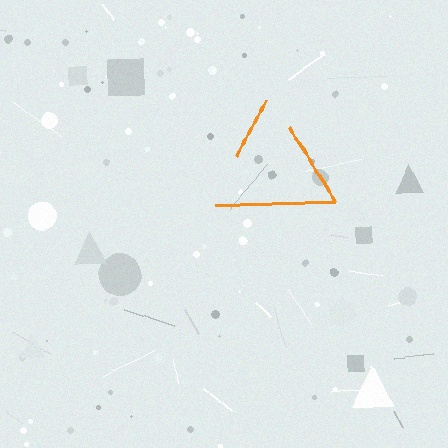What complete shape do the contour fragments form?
The contour fragments form a triangle.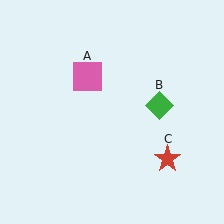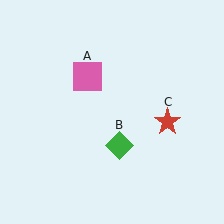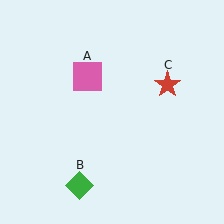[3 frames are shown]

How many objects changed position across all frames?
2 objects changed position: green diamond (object B), red star (object C).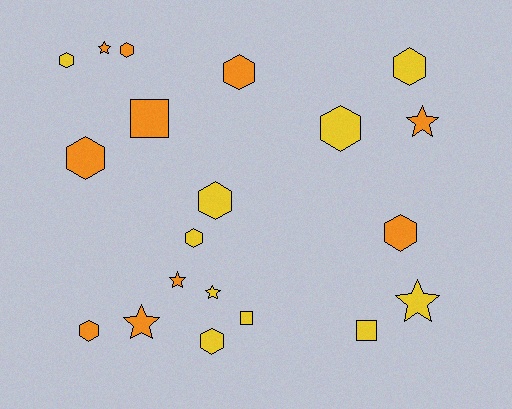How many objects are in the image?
There are 20 objects.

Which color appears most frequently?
Orange, with 10 objects.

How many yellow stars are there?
There are 2 yellow stars.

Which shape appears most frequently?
Hexagon, with 11 objects.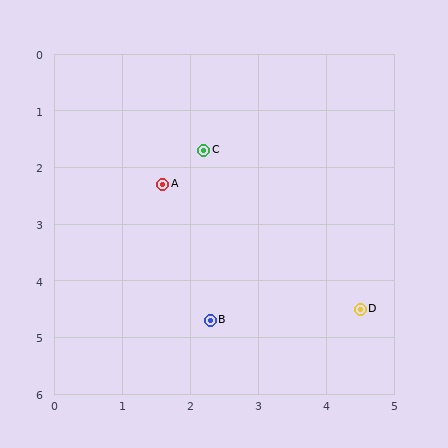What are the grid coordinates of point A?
Point A is at approximately (1.6, 2.3).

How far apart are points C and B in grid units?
Points C and B are about 3.0 grid units apart.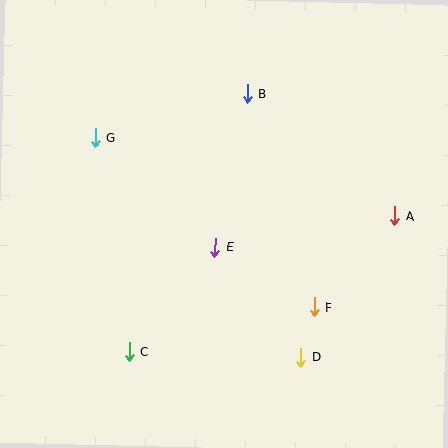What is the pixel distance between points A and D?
The distance between A and D is 170 pixels.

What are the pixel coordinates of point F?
Point F is at (314, 307).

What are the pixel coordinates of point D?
Point D is at (301, 357).